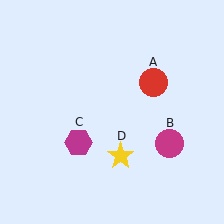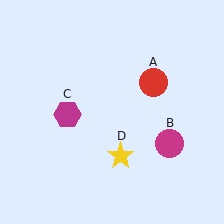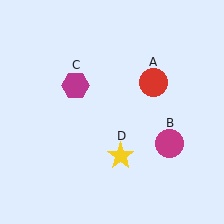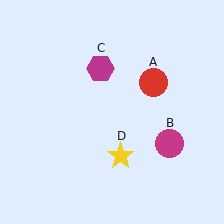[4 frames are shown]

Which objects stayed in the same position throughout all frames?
Red circle (object A) and magenta circle (object B) and yellow star (object D) remained stationary.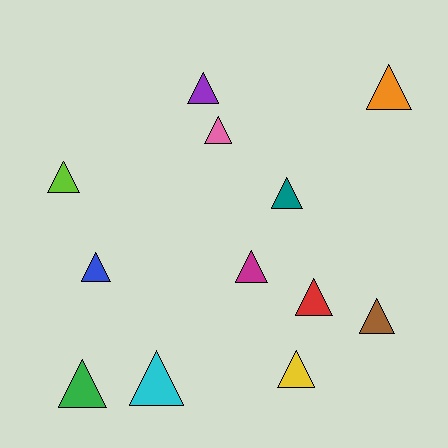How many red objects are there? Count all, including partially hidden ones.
There is 1 red object.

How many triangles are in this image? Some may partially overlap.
There are 12 triangles.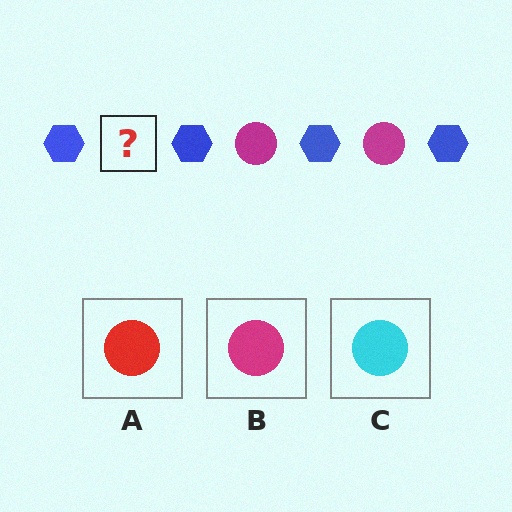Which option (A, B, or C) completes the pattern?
B.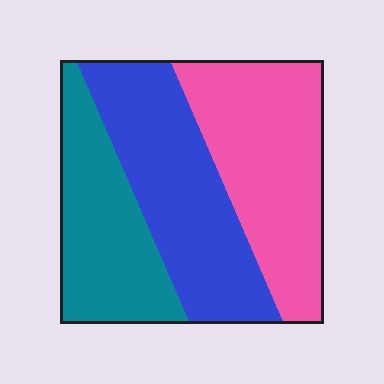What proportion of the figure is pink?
Pink takes up between a quarter and a half of the figure.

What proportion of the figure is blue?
Blue covers around 35% of the figure.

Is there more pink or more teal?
Pink.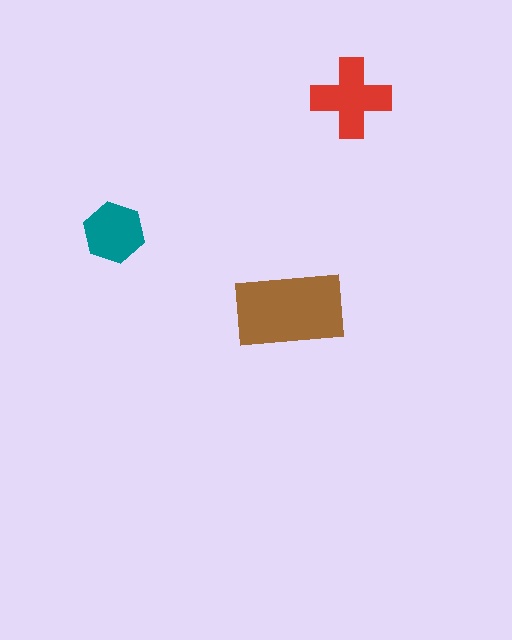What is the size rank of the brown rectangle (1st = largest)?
1st.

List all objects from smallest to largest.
The teal hexagon, the red cross, the brown rectangle.